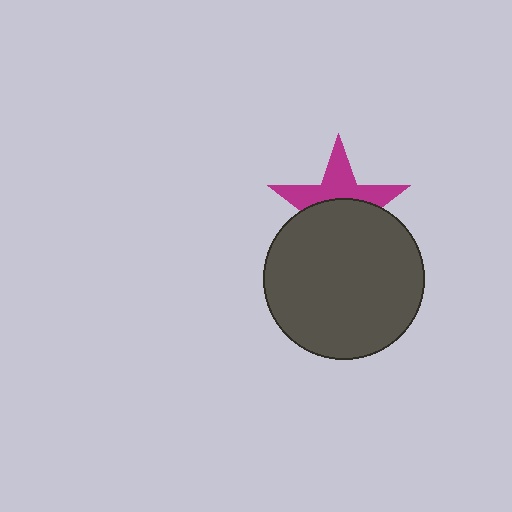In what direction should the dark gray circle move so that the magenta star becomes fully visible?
The dark gray circle should move down. That is the shortest direction to clear the overlap and leave the magenta star fully visible.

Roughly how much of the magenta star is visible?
About half of it is visible (roughly 45%).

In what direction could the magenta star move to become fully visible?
The magenta star could move up. That would shift it out from behind the dark gray circle entirely.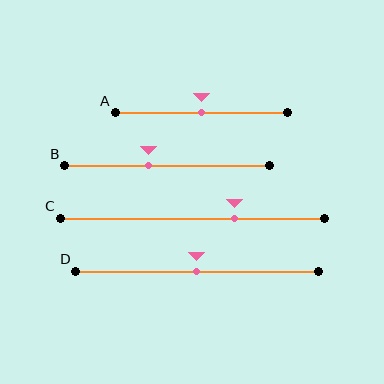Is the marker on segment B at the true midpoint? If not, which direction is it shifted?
No, the marker on segment B is shifted to the left by about 9% of the segment length.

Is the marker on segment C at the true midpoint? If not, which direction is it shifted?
No, the marker on segment C is shifted to the right by about 16% of the segment length.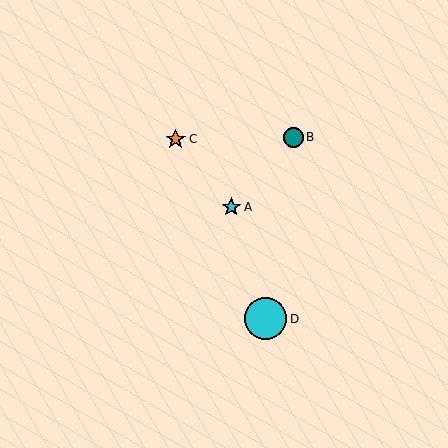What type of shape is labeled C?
Shape C is an orange star.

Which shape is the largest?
The cyan circle (labeled D) is the largest.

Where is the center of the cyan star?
The center of the cyan star is at (231, 207).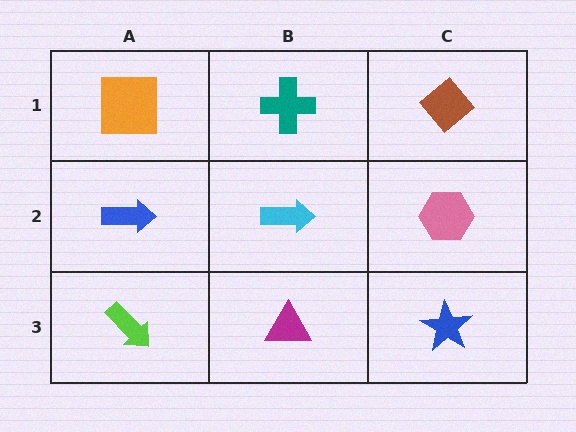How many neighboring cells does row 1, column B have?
3.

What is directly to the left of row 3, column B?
A lime arrow.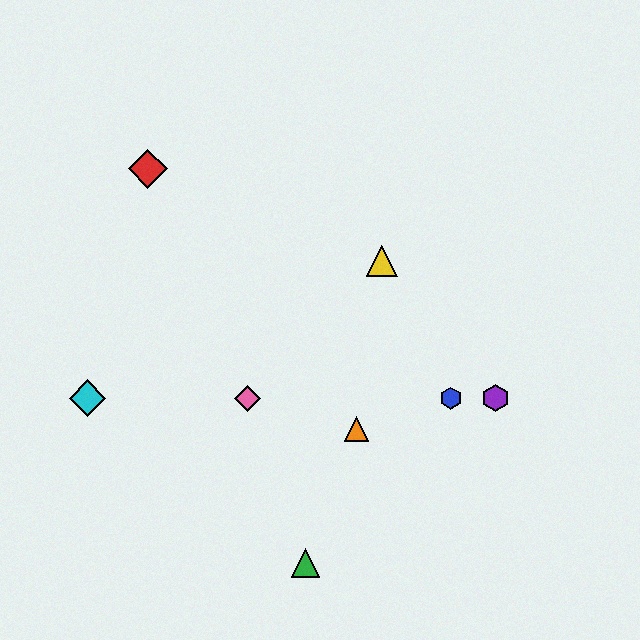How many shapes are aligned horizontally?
4 shapes (the blue hexagon, the purple hexagon, the cyan diamond, the pink diamond) are aligned horizontally.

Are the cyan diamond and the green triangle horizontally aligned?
No, the cyan diamond is at y≈398 and the green triangle is at y≈563.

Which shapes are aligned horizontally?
The blue hexagon, the purple hexagon, the cyan diamond, the pink diamond are aligned horizontally.